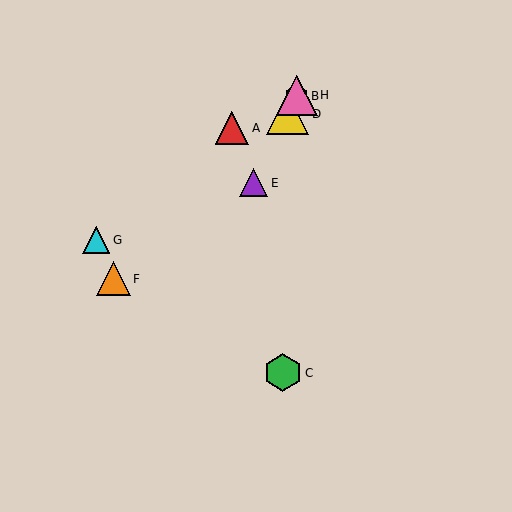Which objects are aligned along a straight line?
Objects B, D, E, H are aligned along a straight line.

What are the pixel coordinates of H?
Object H is at (297, 95).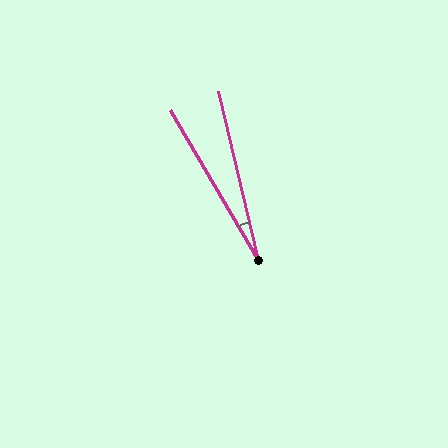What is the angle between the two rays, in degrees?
Approximately 17 degrees.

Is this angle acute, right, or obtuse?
It is acute.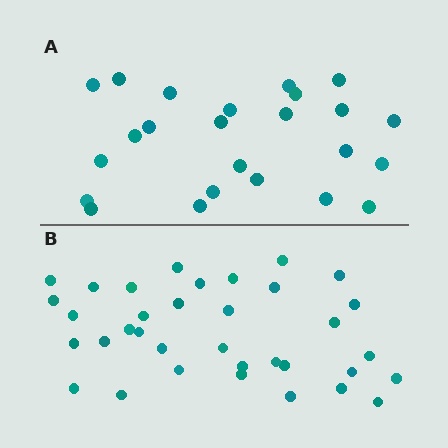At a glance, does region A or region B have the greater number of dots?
Region B (the bottom region) has more dots.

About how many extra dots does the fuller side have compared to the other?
Region B has roughly 12 or so more dots than region A.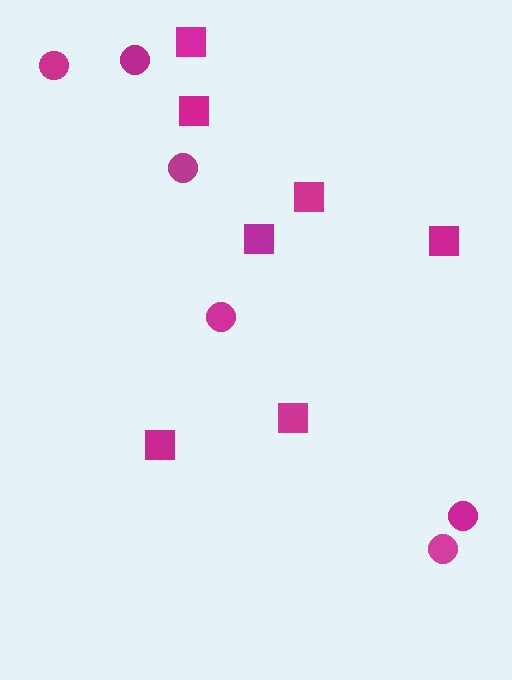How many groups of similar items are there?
There are 2 groups: one group of circles (6) and one group of squares (7).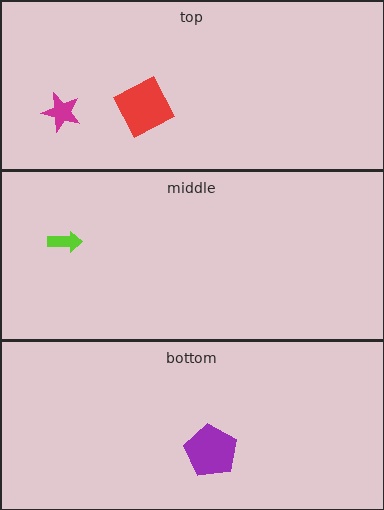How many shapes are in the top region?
2.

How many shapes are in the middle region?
1.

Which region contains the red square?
The top region.